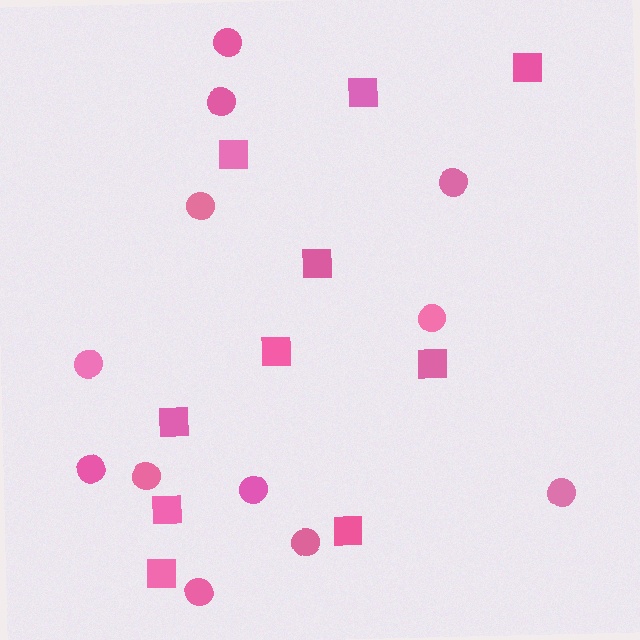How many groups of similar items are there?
There are 2 groups: one group of circles (12) and one group of squares (10).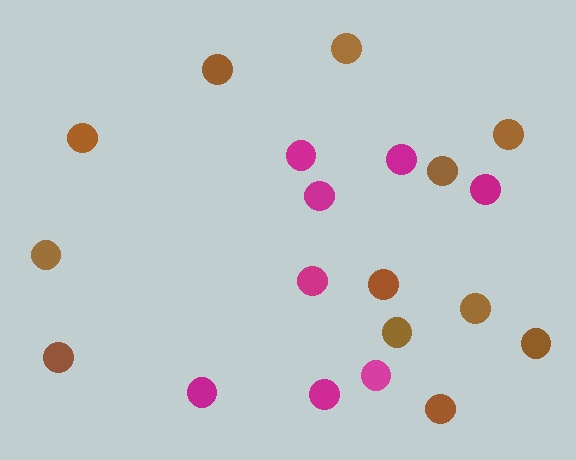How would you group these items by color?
There are 2 groups: one group of magenta circles (8) and one group of brown circles (12).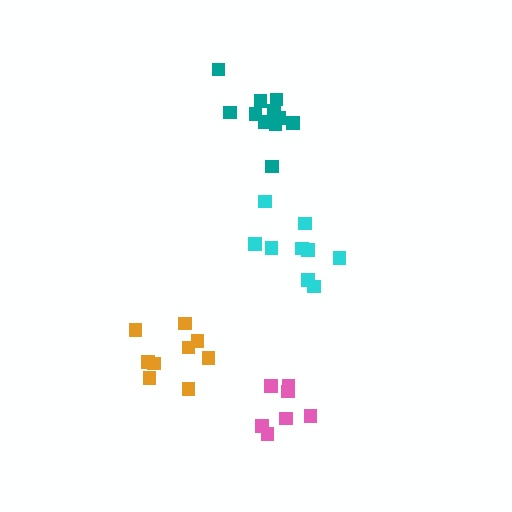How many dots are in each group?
Group 1: 11 dots, Group 2: 9 dots, Group 3: 9 dots, Group 4: 7 dots (36 total).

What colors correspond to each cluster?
The clusters are colored: teal, cyan, orange, pink.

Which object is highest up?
The teal cluster is topmost.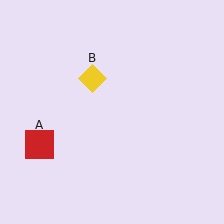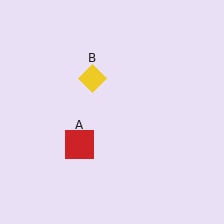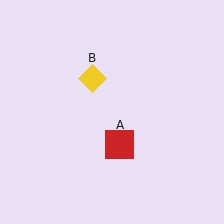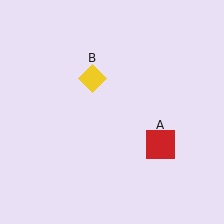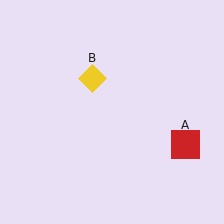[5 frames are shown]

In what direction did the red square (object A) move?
The red square (object A) moved right.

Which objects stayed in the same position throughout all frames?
Yellow diamond (object B) remained stationary.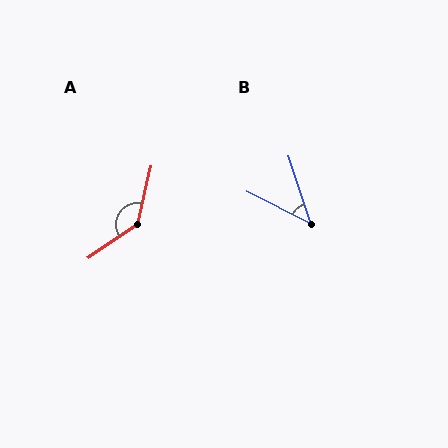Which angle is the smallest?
B, at approximately 45 degrees.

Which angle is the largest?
A, at approximately 137 degrees.